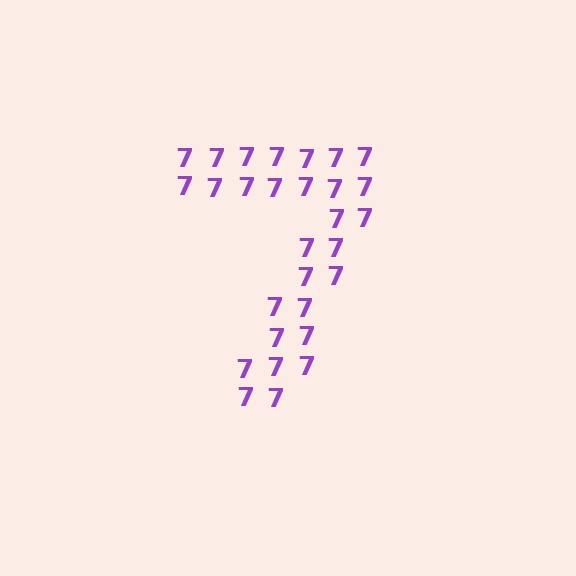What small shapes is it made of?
It is made of small digit 7's.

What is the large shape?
The large shape is the digit 7.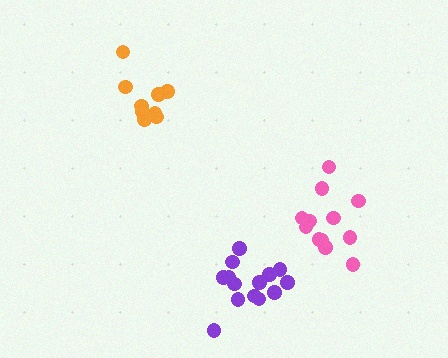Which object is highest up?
The orange cluster is topmost.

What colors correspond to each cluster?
The clusters are colored: purple, pink, orange.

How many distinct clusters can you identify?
There are 3 distinct clusters.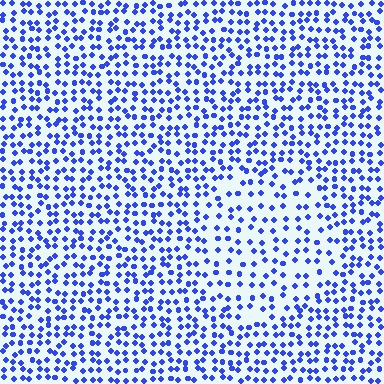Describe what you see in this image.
The image contains small blue elements arranged at two different densities. A circle-shaped region is visible where the elements are less densely packed than the surrounding area.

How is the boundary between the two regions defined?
The boundary is defined by a change in element density (approximately 1.7x ratio). All elements are the same color, size, and shape.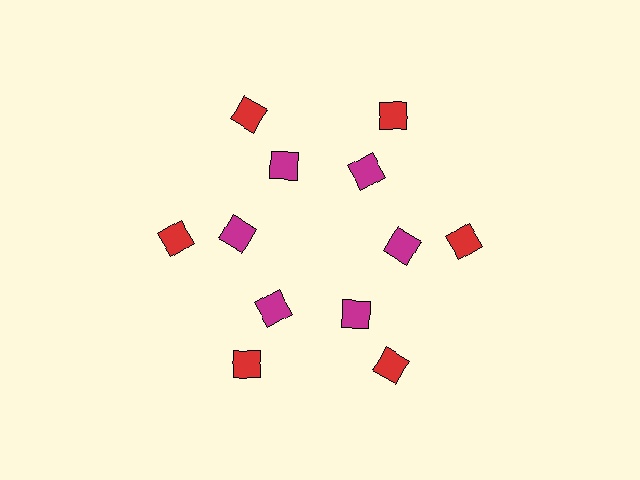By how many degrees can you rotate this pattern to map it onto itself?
The pattern maps onto itself every 60 degrees of rotation.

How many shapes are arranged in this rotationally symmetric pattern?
There are 12 shapes, arranged in 6 groups of 2.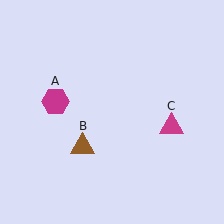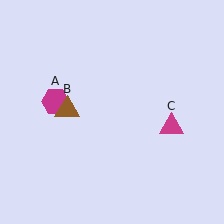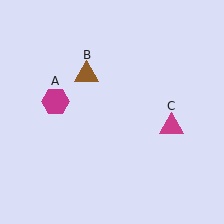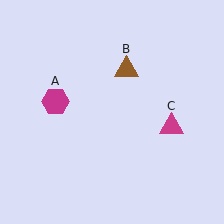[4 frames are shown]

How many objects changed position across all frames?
1 object changed position: brown triangle (object B).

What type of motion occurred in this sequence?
The brown triangle (object B) rotated clockwise around the center of the scene.